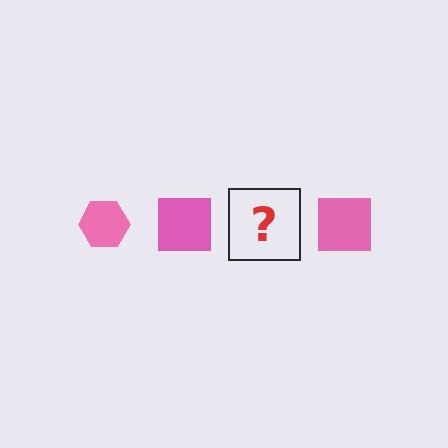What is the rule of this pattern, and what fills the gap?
The rule is that the pattern cycles through hexagon, square shapes in pink. The gap should be filled with a pink hexagon.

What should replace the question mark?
The question mark should be replaced with a pink hexagon.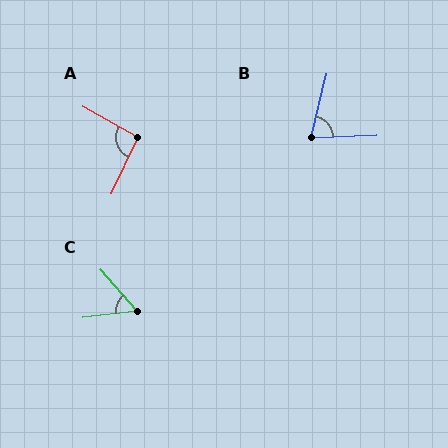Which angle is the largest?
A, at approximately 95 degrees.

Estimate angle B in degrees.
Approximately 74 degrees.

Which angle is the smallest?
C, at approximately 56 degrees.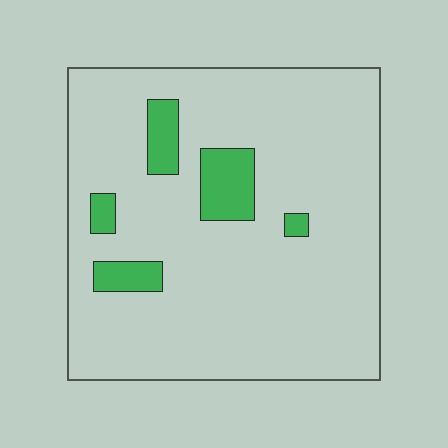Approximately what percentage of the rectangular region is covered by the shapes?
Approximately 10%.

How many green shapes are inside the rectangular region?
5.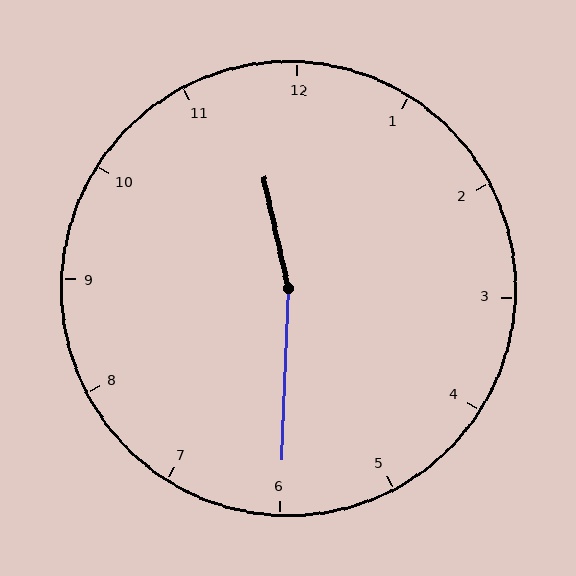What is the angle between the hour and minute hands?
Approximately 165 degrees.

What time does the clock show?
11:30.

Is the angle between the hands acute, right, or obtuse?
It is obtuse.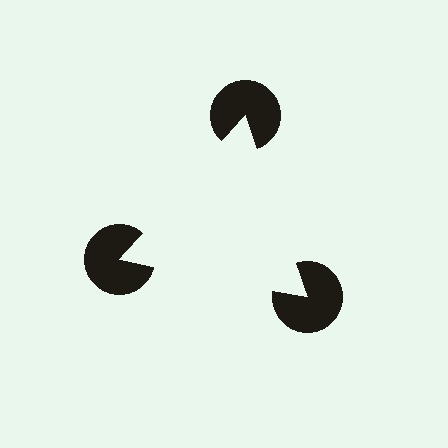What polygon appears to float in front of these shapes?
An illusory triangle — its edges are inferred from the aligned wedge cuts in the pac-man discs, not physically drawn.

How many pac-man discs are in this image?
There are 3 — one at each vertex of the illusory triangle.